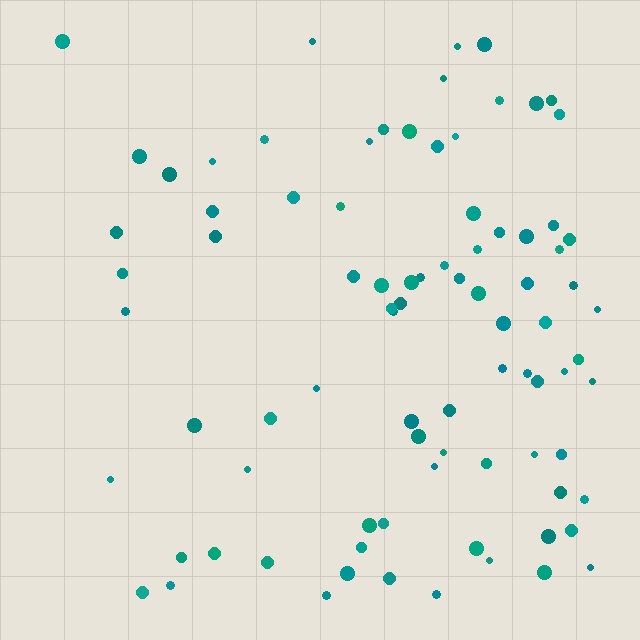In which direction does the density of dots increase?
From left to right, with the right side densest.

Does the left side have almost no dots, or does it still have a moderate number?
Still a moderate number, just noticeably fewer than the right.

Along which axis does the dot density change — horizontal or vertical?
Horizontal.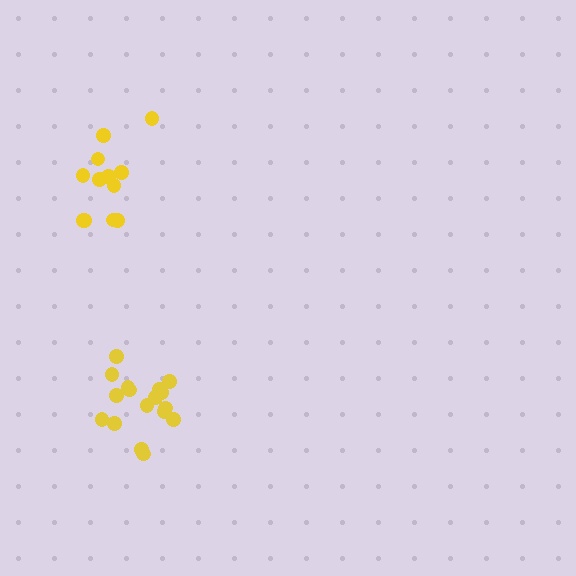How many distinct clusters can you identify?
There are 2 distinct clusters.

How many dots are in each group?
Group 1: 13 dots, Group 2: 17 dots (30 total).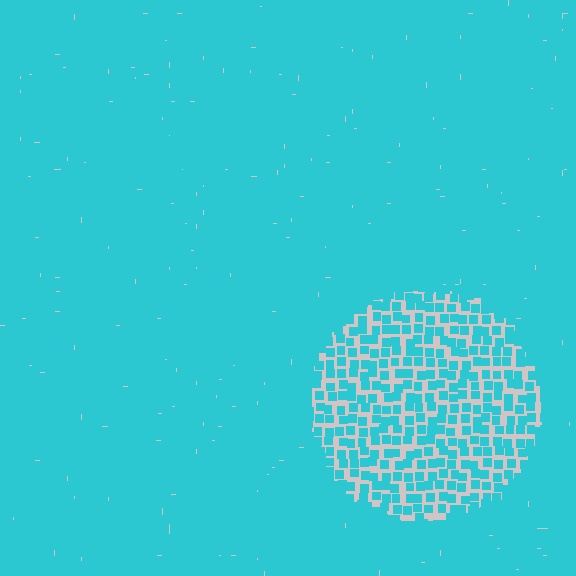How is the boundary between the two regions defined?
The boundary is defined by a change in element density (approximately 2.7x ratio). All elements are the same color, size, and shape.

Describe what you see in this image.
The image contains small cyan elements arranged at two different densities. A circle-shaped region is visible where the elements are less densely packed than the surrounding area.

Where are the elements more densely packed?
The elements are more densely packed outside the circle boundary.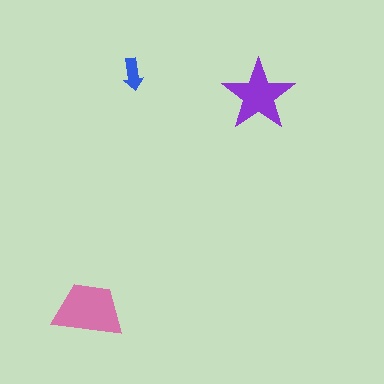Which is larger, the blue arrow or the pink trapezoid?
The pink trapezoid.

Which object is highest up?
The blue arrow is topmost.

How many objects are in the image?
There are 3 objects in the image.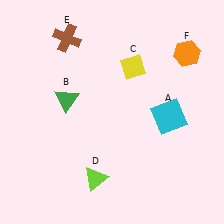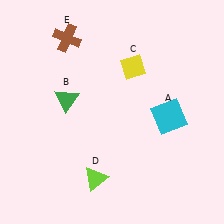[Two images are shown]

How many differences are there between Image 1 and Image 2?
There is 1 difference between the two images.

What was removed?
The orange hexagon (F) was removed in Image 2.